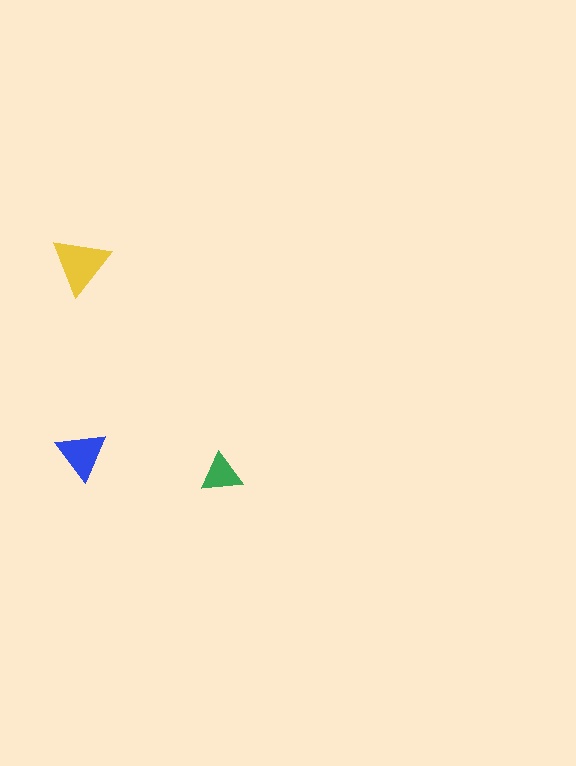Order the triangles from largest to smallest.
the yellow one, the blue one, the green one.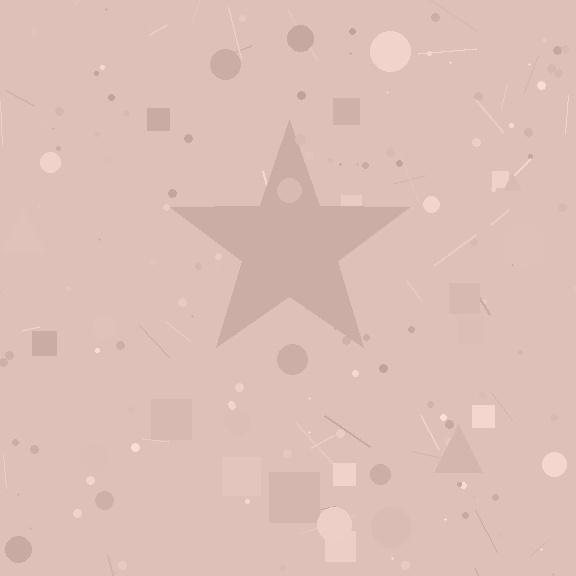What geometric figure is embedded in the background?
A star is embedded in the background.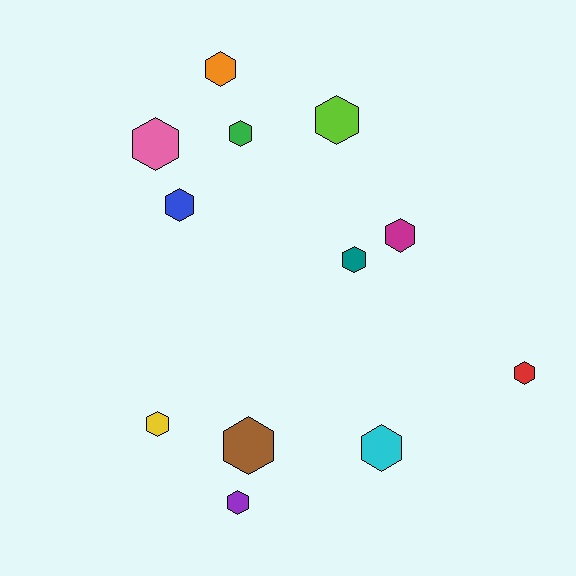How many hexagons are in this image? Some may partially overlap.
There are 12 hexagons.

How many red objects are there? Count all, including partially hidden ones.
There is 1 red object.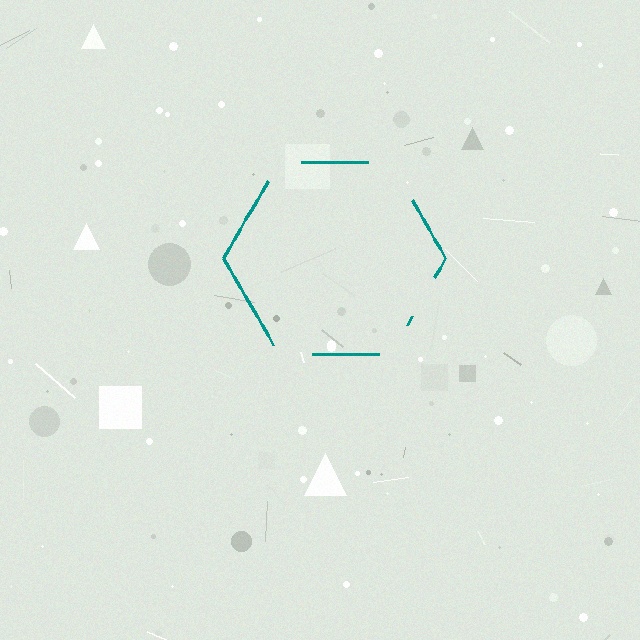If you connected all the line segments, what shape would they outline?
They would outline a hexagon.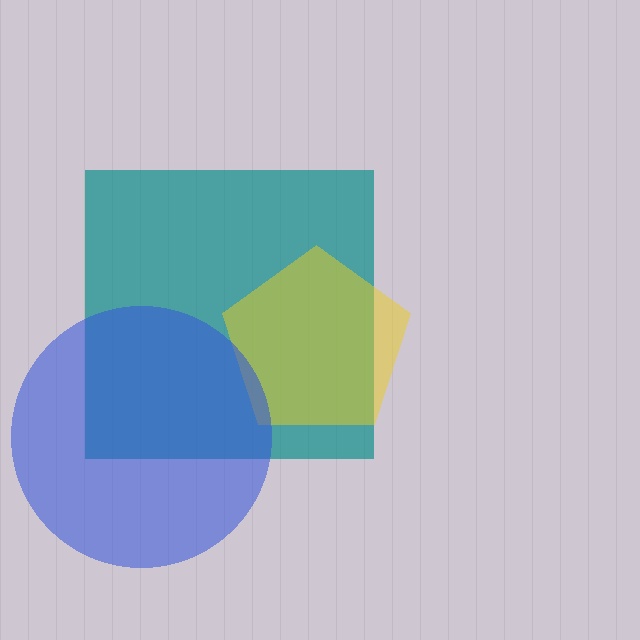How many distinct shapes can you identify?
There are 3 distinct shapes: a teal square, a yellow pentagon, a blue circle.